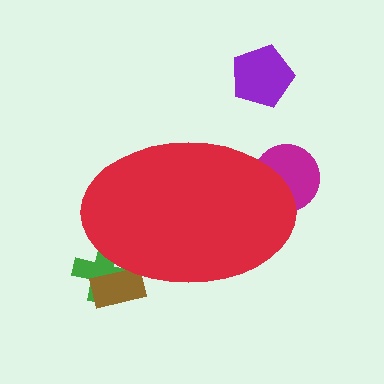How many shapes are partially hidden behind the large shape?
3 shapes are partially hidden.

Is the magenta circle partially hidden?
Yes, the magenta circle is partially hidden behind the red ellipse.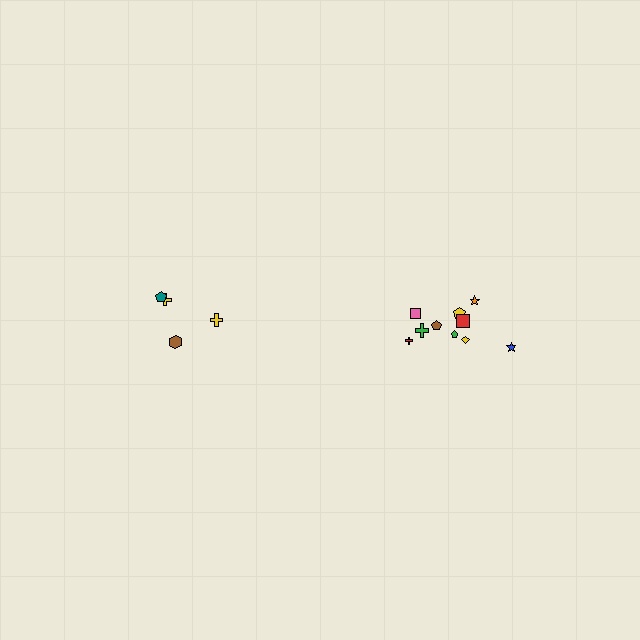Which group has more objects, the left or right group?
The right group.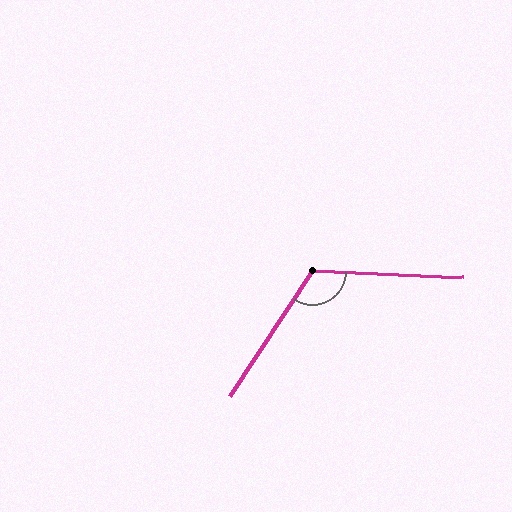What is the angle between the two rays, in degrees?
Approximately 121 degrees.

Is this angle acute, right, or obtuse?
It is obtuse.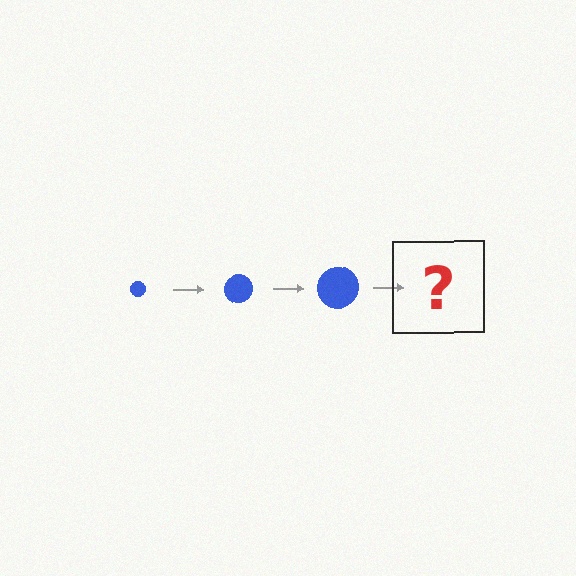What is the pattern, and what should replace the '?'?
The pattern is that the circle gets progressively larger each step. The '?' should be a blue circle, larger than the previous one.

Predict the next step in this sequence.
The next step is a blue circle, larger than the previous one.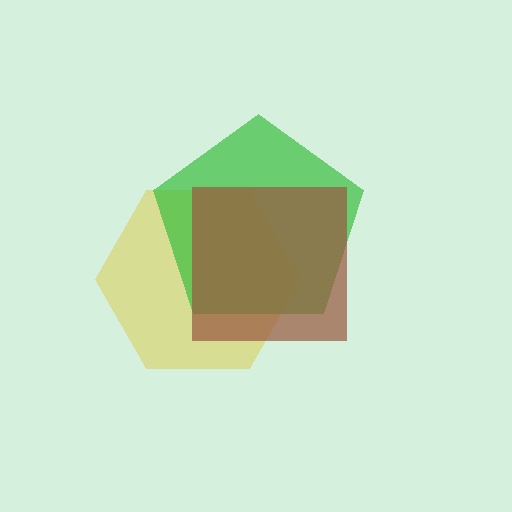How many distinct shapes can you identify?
There are 3 distinct shapes: a yellow hexagon, a green pentagon, a brown square.